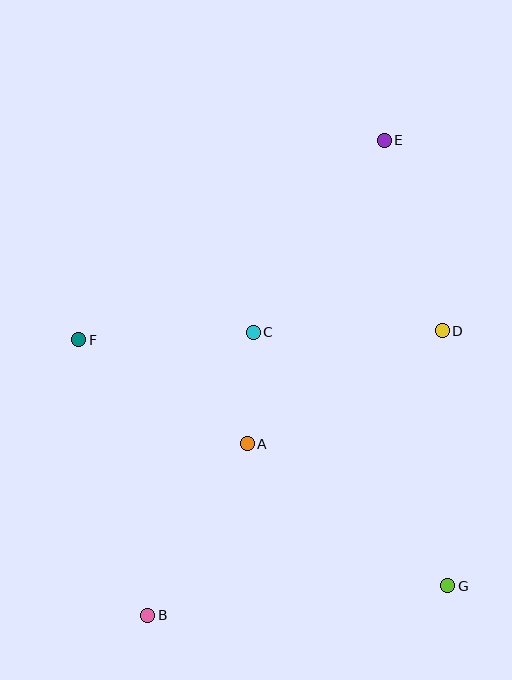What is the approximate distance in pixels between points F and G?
The distance between F and G is approximately 443 pixels.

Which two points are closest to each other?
Points A and C are closest to each other.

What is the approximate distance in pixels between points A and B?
The distance between A and B is approximately 198 pixels.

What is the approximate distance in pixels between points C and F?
The distance between C and F is approximately 174 pixels.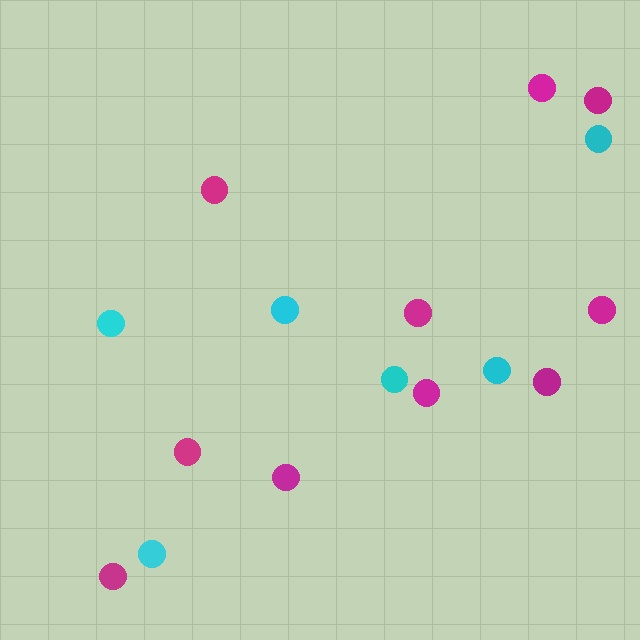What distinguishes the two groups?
There are 2 groups: one group of cyan circles (6) and one group of magenta circles (10).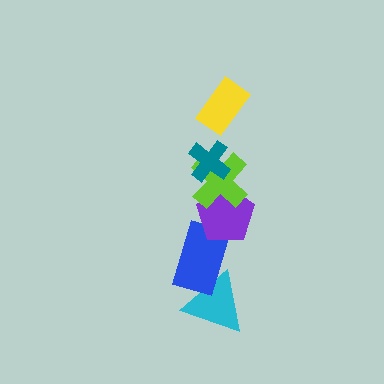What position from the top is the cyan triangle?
The cyan triangle is 6th from the top.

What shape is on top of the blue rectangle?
The purple pentagon is on top of the blue rectangle.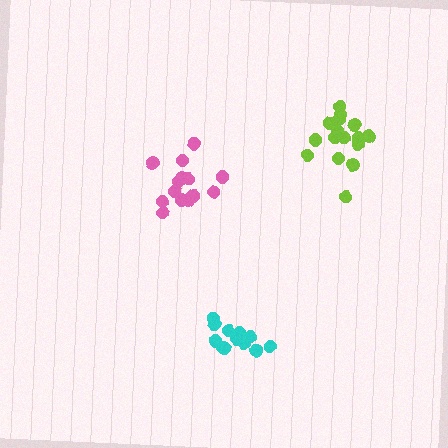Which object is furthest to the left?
The pink cluster is leftmost.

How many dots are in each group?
Group 1: 12 dots, Group 2: 16 dots, Group 3: 16 dots (44 total).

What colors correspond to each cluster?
The clusters are colored: cyan, pink, lime.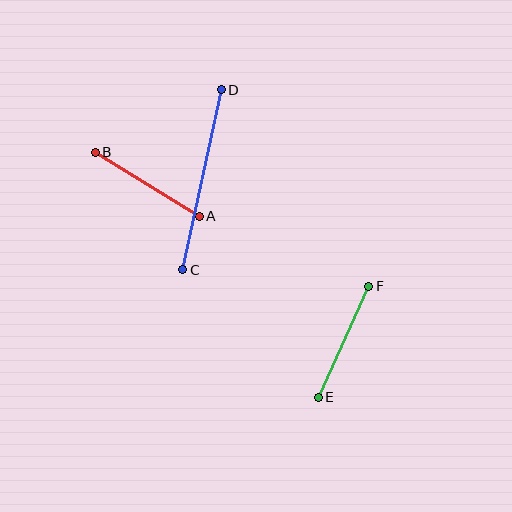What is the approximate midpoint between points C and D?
The midpoint is at approximately (202, 180) pixels.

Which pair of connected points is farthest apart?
Points C and D are farthest apart.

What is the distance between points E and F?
The distance is approximately 122 pixels.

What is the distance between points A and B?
The distance is approximately 122 pixels.